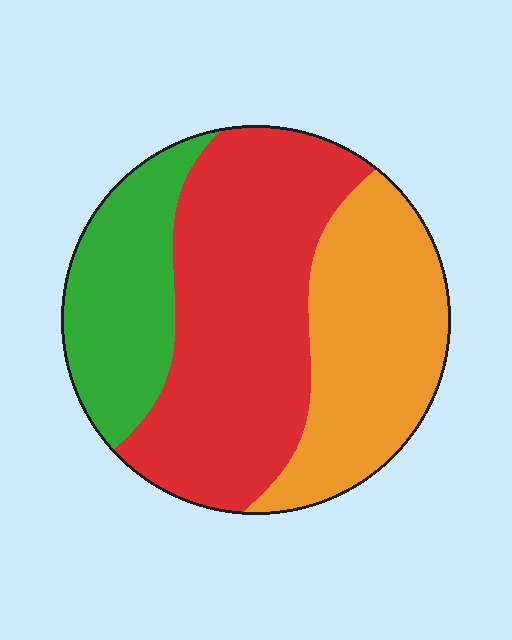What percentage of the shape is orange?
Orange takes up between a sixth and a third of the shape.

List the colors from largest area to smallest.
From largest to smallest: red, orange, green.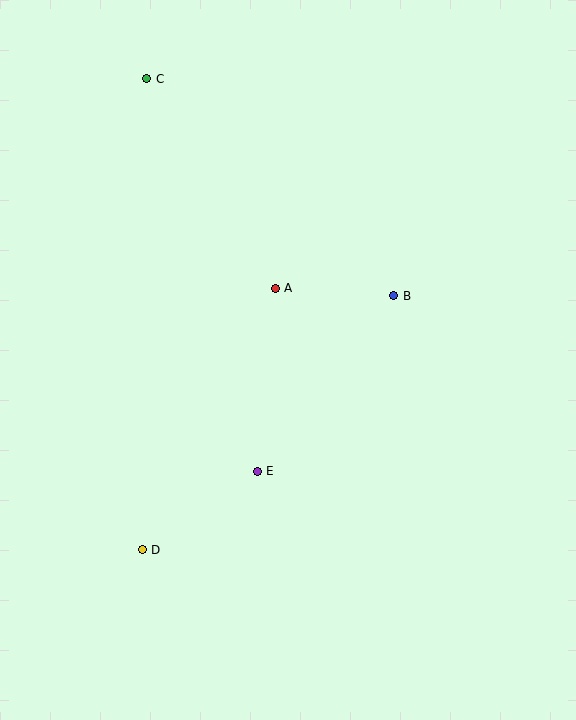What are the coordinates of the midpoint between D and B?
The midpoint between D and B is at (268, 423).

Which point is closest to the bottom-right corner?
Point E is closest to the bottom-right corner.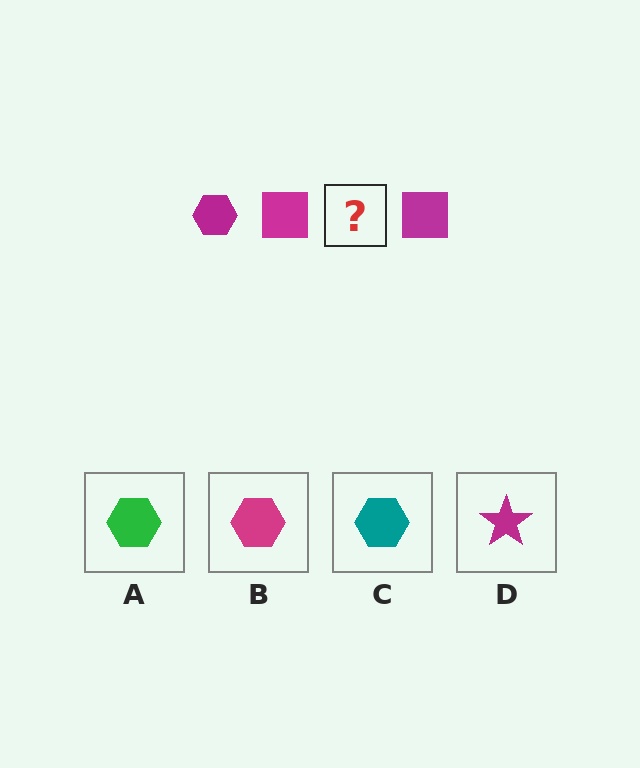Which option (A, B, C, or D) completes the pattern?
B.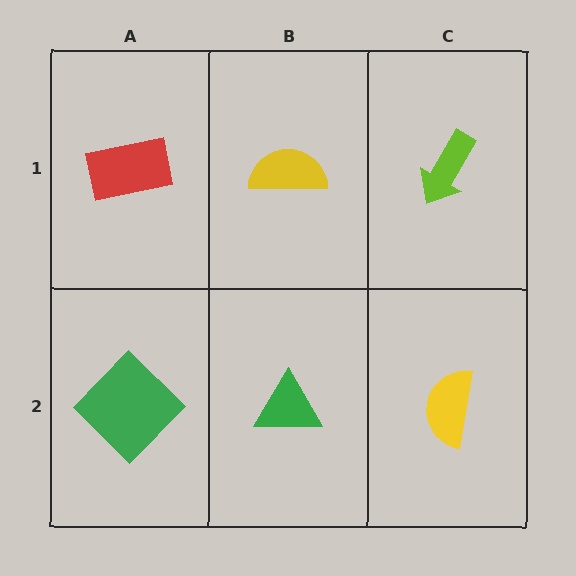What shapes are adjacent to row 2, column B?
A yellow semicircle (row 1, column B), a green diamond (row 2, column A), a yellow semicircle (row 2, column C).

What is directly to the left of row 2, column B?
A green diamond.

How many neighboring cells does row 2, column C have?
2.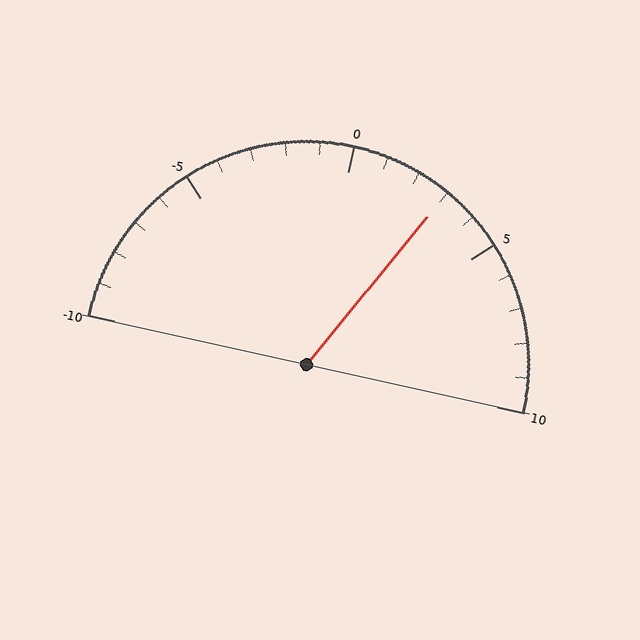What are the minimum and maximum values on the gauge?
The gauge ranges from -10 to 10.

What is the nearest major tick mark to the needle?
The nearest major tick mark is 5.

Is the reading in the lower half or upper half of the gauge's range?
The reading is in the upper half of the range (-10 to 10).